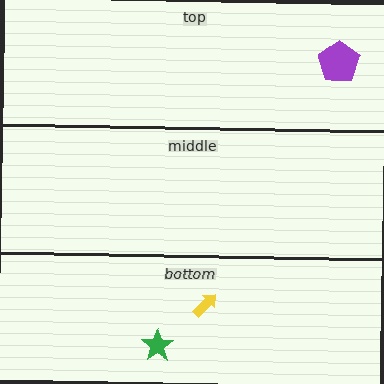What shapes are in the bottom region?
The yellow arrow, the green star.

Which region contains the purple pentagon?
The top region.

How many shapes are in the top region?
1.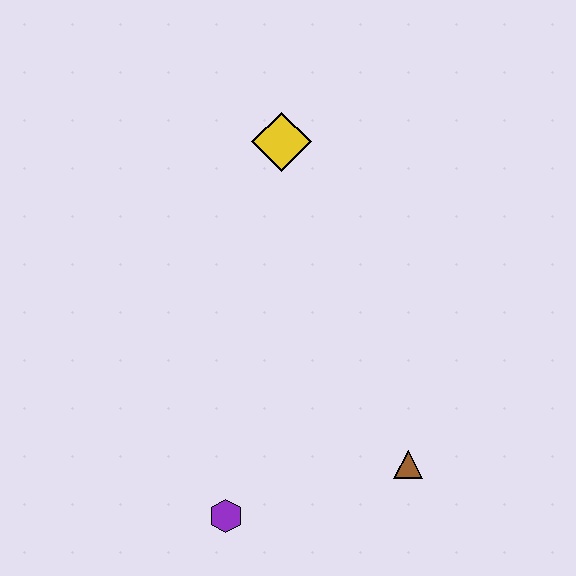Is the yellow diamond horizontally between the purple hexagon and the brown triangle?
Yes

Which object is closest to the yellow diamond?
The brown triangle is closest to the yellow diamond.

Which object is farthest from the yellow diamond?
The purple hexagon is farthest from the yellow diamond.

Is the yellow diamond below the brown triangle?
No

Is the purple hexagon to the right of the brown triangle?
No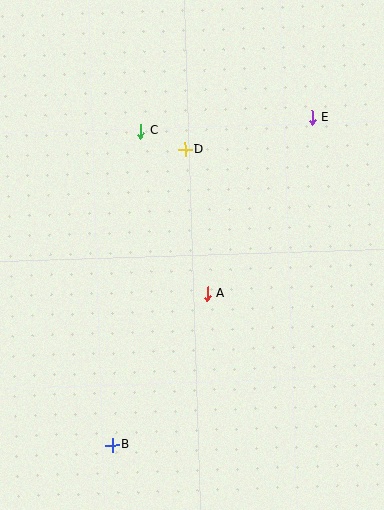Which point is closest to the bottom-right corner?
Point A is closest to the bottom-right corner.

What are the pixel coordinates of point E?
Point E is at (312, 117).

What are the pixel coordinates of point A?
Point A is at (207, 294).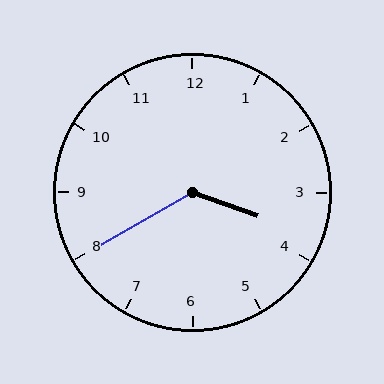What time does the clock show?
3:40.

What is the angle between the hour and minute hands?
Approximately 130 degrees.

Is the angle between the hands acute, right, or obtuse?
It is obtuse.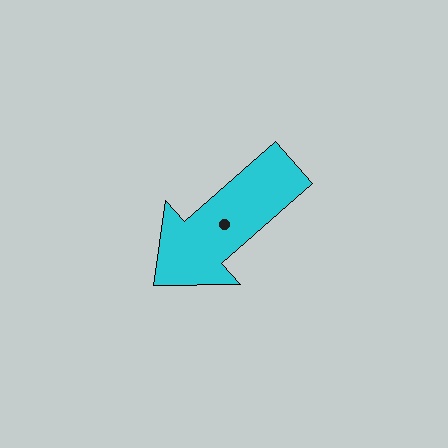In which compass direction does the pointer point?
Southwest.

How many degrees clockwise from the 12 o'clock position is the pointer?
Approximately 229 degrees.